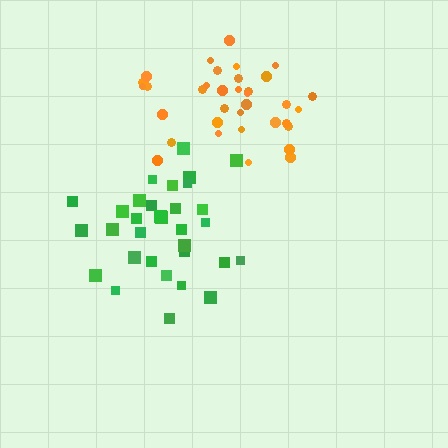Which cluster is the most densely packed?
Orange.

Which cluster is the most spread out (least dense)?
Green.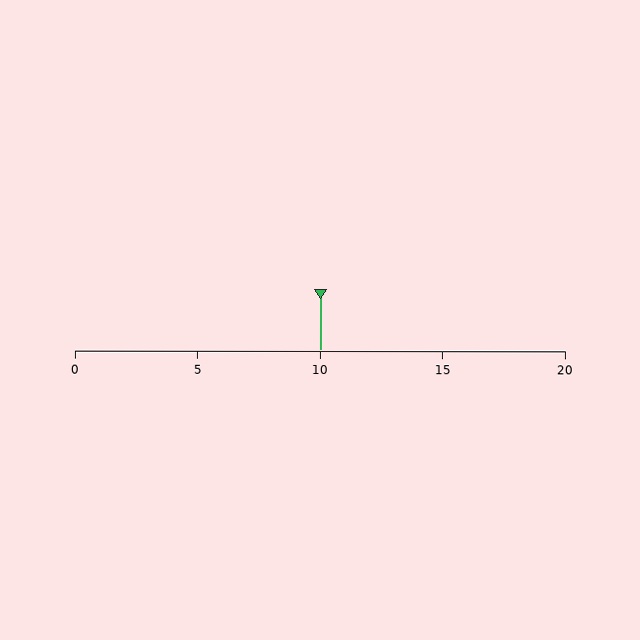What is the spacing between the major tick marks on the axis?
The major ticks are spaced 5 apart.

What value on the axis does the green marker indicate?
The marker indicates approximately 10.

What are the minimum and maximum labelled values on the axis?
The axis runs from 0 to 20.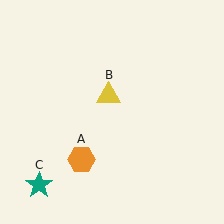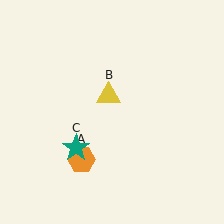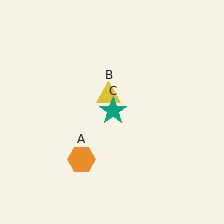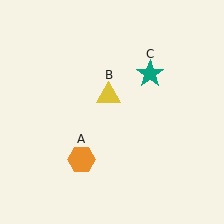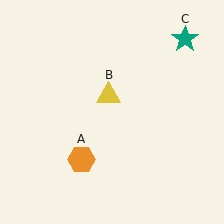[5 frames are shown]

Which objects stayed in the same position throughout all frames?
Orange hexagon (object A) and yellow triangle (object B) remained stationary.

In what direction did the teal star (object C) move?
The teal star (object C) moved up and to the right.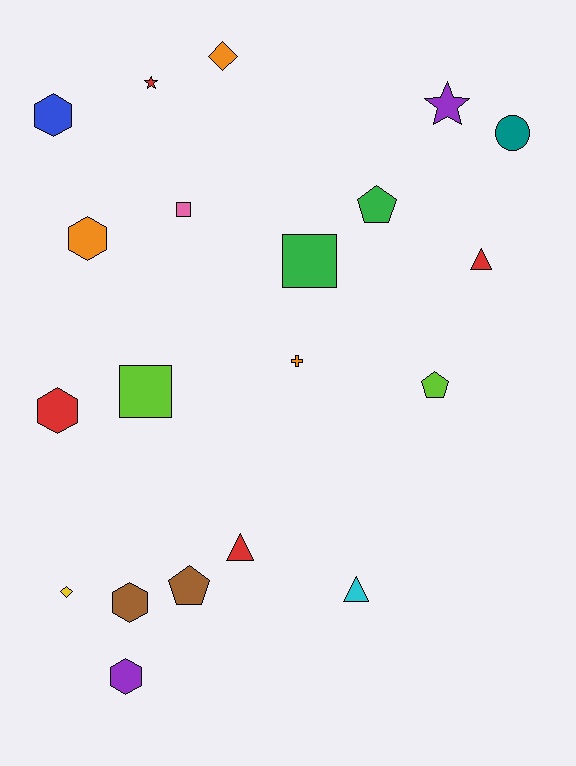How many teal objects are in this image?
There is 1 teal object.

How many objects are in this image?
There are 20 objects.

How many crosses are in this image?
There is 1 cross.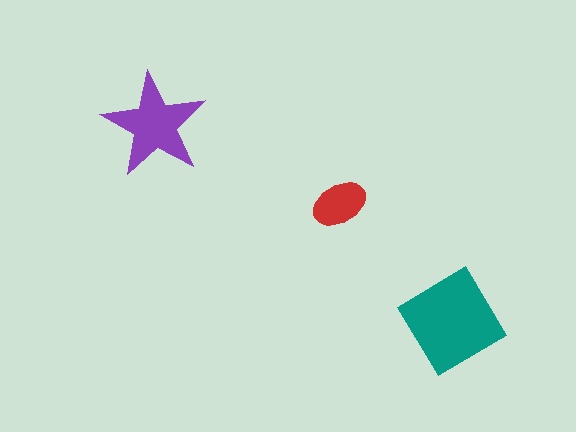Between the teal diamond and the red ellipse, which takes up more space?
The teal diamond.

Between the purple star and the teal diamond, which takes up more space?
The teal diamond.